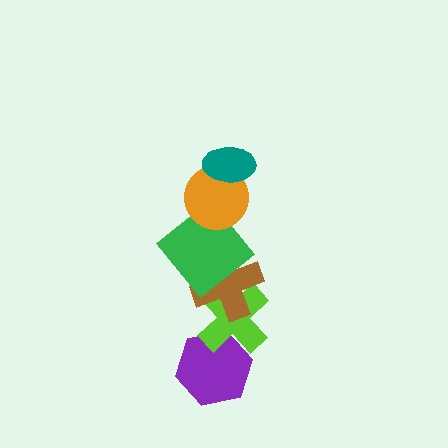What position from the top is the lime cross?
The lime cross is 5th from the top.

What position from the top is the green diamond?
The green diamond is 3rd from the top.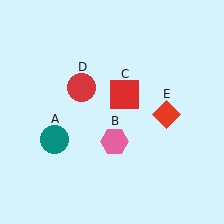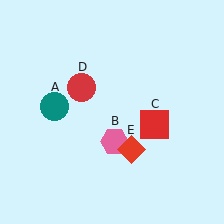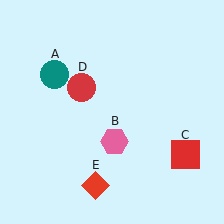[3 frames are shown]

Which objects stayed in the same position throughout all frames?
Pink hexagon (object B) and red circle (object D) remained stationary.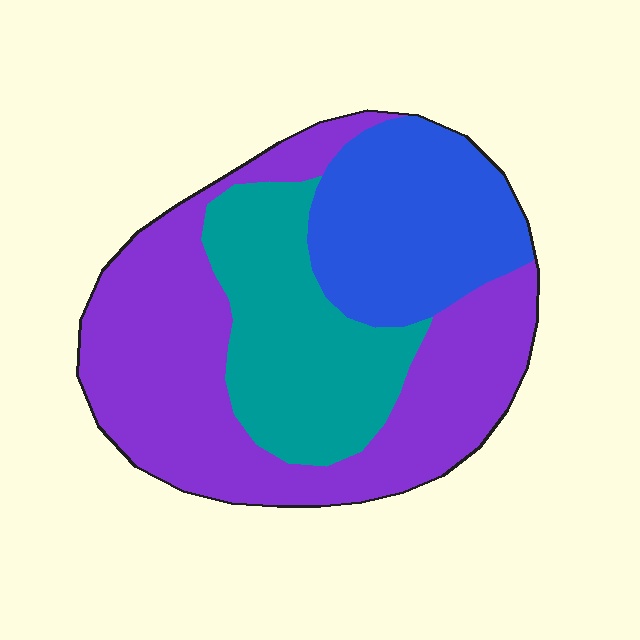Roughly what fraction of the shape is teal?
Teal covers 26% of the shape.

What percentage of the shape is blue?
Blue takes up about one quarter (1/4) of the shape.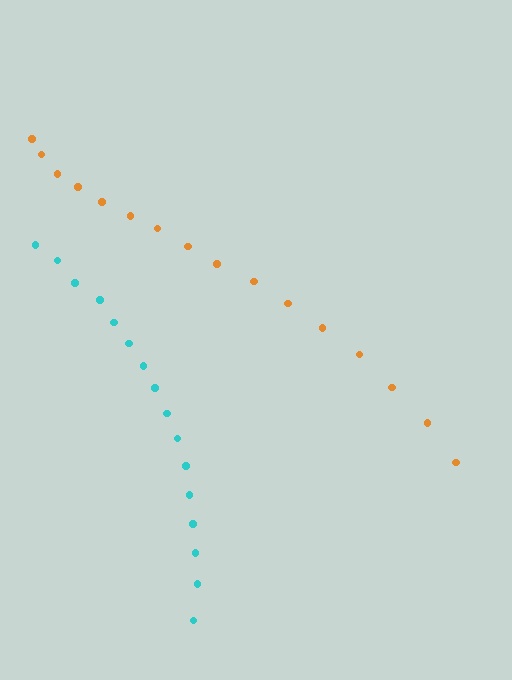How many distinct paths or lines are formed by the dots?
There are 2 distinct paths.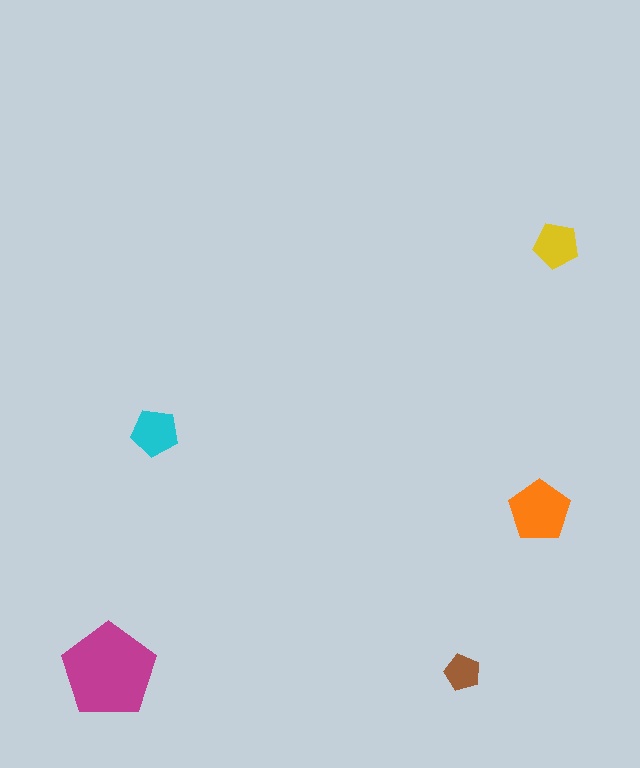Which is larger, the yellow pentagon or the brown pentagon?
The yellow one.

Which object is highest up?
The yellow pentagon is topmost.